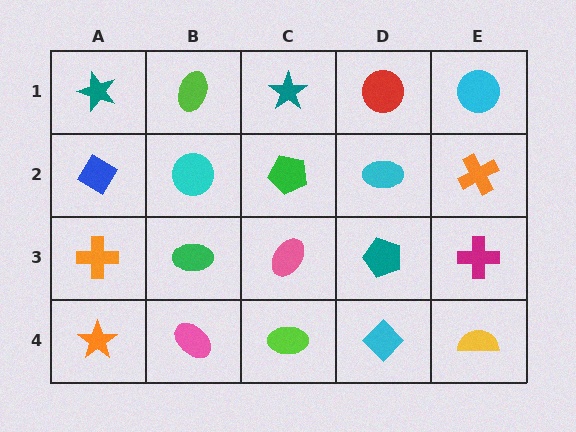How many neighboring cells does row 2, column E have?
3.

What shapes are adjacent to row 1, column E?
An orange cross (row 2, column E), a red circle (row 1, column D).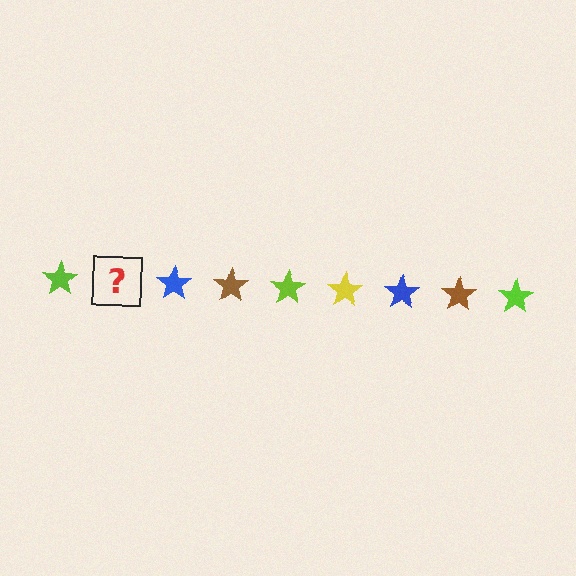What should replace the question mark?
The question mark should be replaced with a yellow star.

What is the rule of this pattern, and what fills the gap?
The rule is that the pattern cycles through lime, yellow, blue, brown stars. The gap should be filled with a yellow star.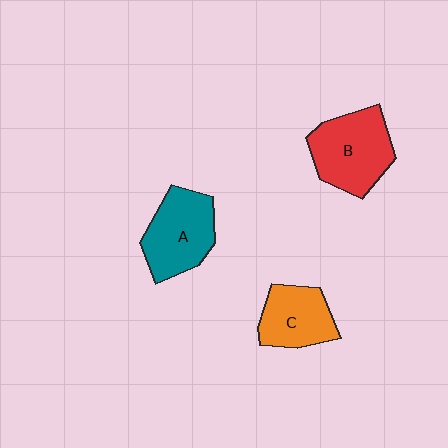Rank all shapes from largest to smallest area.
From largest to smallest: B (red), A (teal), C (orange).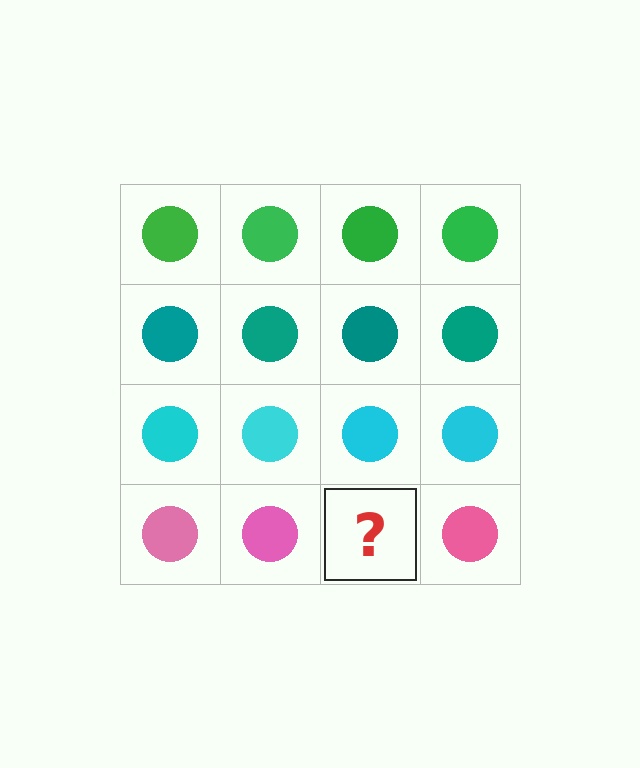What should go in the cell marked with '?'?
The missing cell should contain a pink circle.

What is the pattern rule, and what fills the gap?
The rule is that each row has a consistent color. The gap should be filled with a pink circle.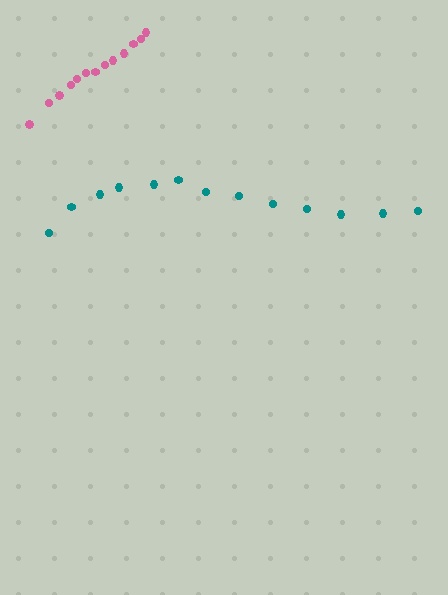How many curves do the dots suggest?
There are 2 distinct paths.